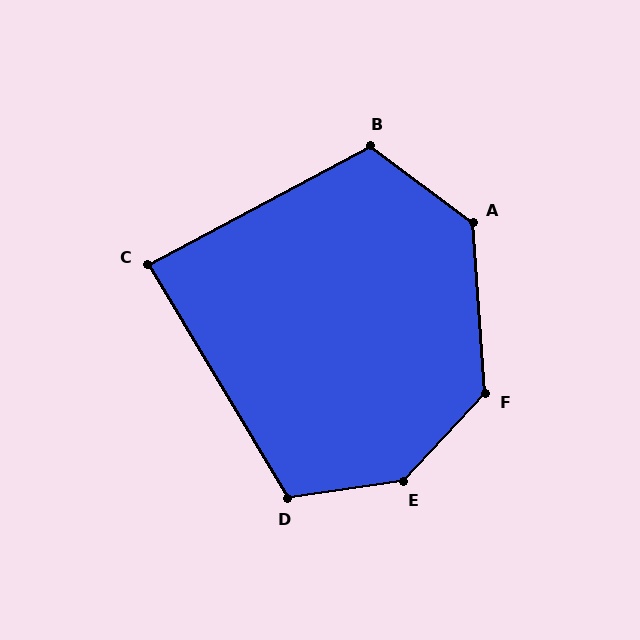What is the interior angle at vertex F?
Approximately 133 degrees (obtuse).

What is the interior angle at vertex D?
Approximately 112 degrees (obtuse).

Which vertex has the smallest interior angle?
C, at approximately 87 degrees.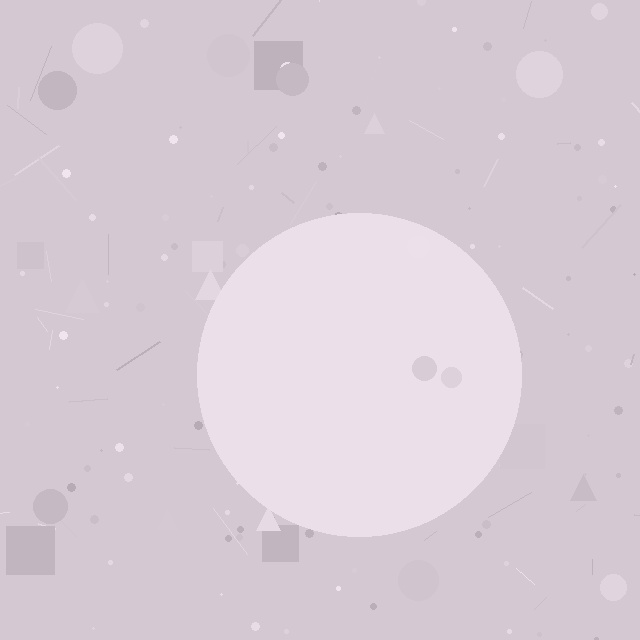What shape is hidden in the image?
A circle is hidden in the image.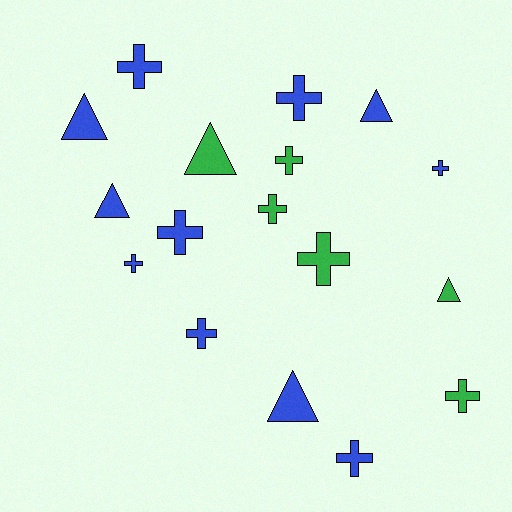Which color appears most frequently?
Blue, with 11 objects.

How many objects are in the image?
There are 17 objects.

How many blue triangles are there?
There are 4 blue triangles.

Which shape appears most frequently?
Cross, with 11 objects.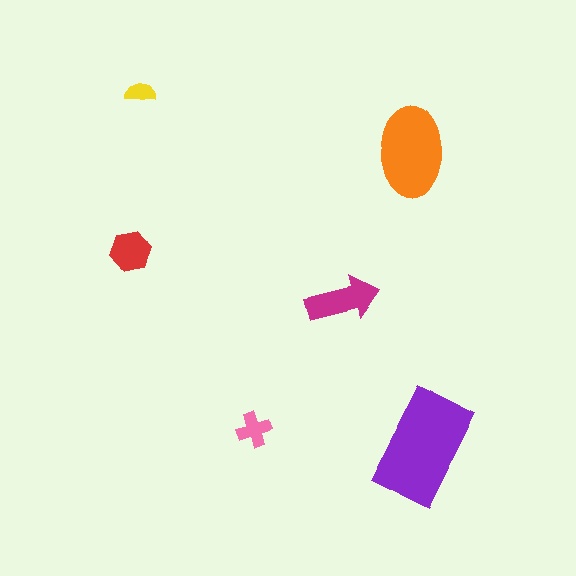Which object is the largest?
The purple rectangle.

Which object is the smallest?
The yellow semicircle.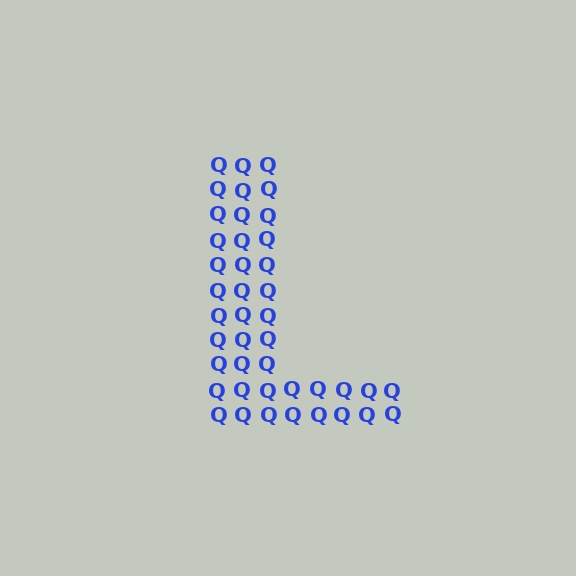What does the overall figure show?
The overall figure shows the letter L.